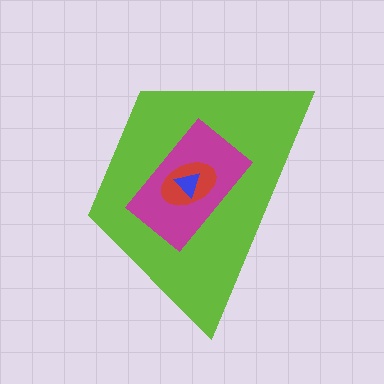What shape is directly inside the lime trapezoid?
The magenta rectangle.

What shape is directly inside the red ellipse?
The blue triangle.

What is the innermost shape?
The blue triangle.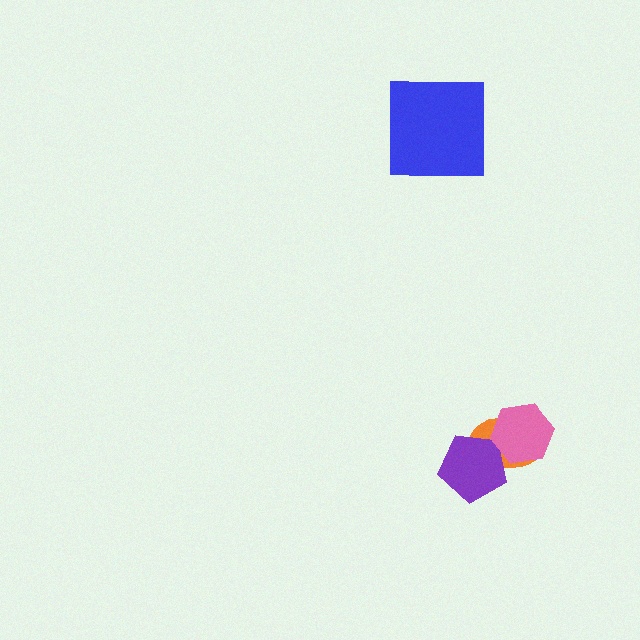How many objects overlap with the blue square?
0 objects overlap with the blue square.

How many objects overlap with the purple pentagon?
2 objects overlap with the purple pentagon.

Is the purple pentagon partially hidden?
Yes, it is partially covered by another shape.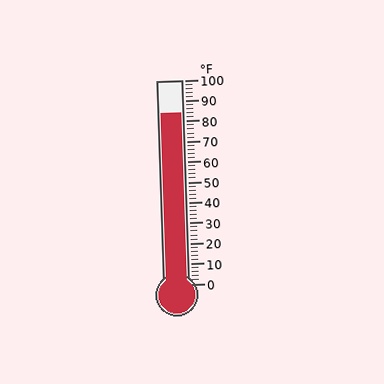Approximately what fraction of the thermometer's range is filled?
The thermometer is filled to approximately 85% of its range.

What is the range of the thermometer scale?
The thermometer scale ranges from 0°F to 100°F.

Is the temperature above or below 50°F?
The temperature is above 50°F.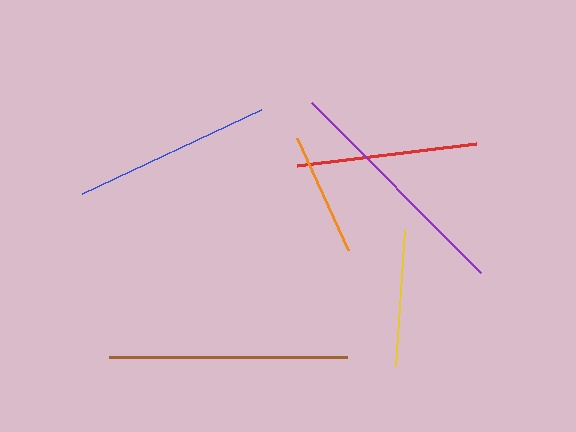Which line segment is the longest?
The purple line is the longest at approximately 239 pixels.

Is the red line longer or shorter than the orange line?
The red line is longer than the orange line.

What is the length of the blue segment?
The blue segment is approximately 197 pixels long.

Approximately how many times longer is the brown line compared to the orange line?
The brown line is approximately 1.9 times the length of the orange line.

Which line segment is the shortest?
The orange line is the shortest at approximately 124 pixels.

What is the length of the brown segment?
The brown segment is approximately 238 pixels long.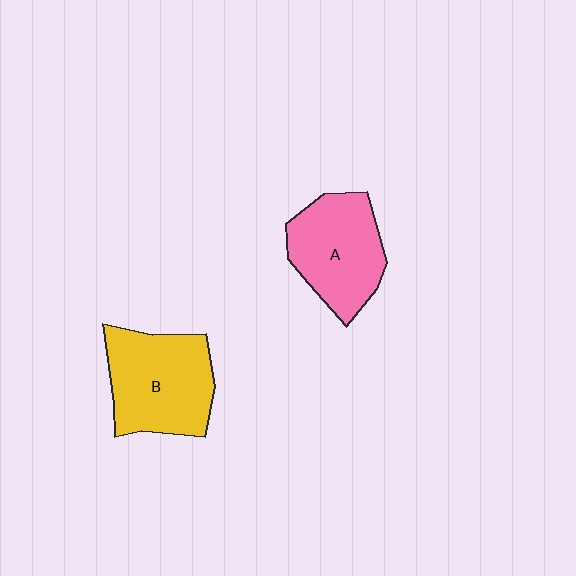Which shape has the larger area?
Shape B (yellow).